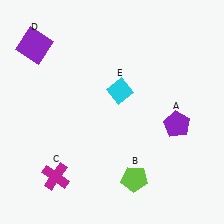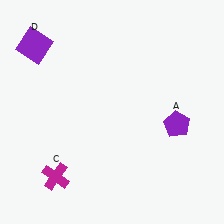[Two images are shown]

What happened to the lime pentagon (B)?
The lime pentagon (B) was removed in Image 2. It was in the bottom-right area of Image 1.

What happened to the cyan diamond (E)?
The cyan diamond (E) was removed in Image 2. It was in the top-right area of Image 1.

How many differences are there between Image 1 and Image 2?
There are 2 differences between the two images.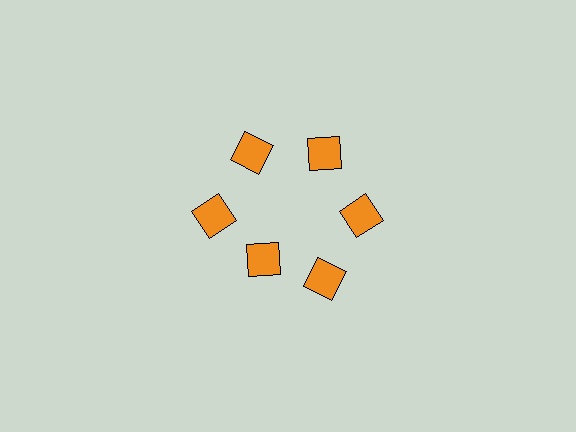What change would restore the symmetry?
The symmetry would be restored by moving it outward, back onto the ring so that all 6 squares sit at equal angles and equal distance from the center.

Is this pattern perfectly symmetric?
No. The 6 orange squares are arranged in a ring, but one element near the 7 o'clock position is pulled inward toward the center, breaking the 6-fold rotational symmetry.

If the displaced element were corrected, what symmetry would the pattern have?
It would have 6-fold rotational symmetry — the pattern would map onto itself every 60 degrees.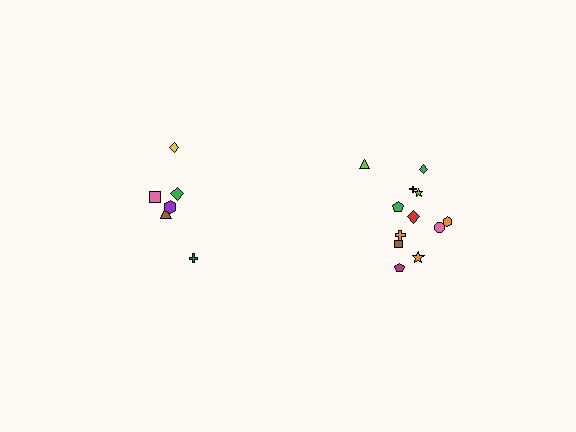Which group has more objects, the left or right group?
The right group.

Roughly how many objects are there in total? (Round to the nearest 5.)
Roughly 20 objects in total.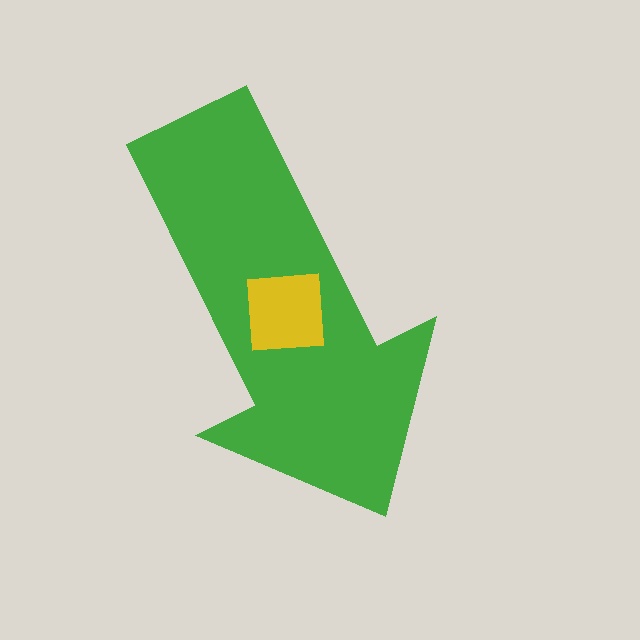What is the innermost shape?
The yellow square.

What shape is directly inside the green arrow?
The yellow square.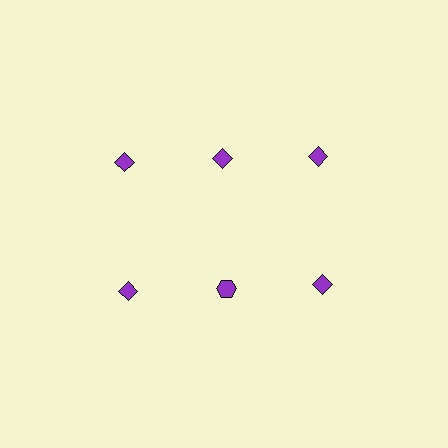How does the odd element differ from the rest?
It has a different shape: hexagon instead of diamond.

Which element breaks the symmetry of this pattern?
The purple hexagon in the second row, second from left column breaks the symmetry. All other shapes are purple diamonds.